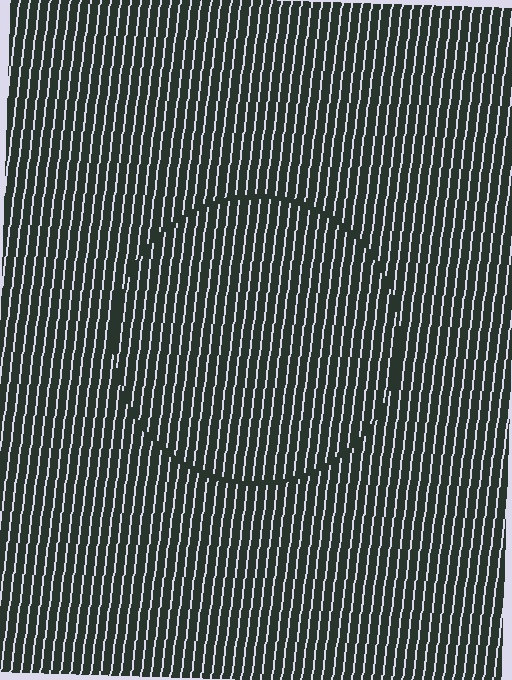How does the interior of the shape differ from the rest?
The interior of the shape contains the same grating, shifted by half a period — the contour is defined by the phase discontinuity where line-ends from the inner and outer gratings abut.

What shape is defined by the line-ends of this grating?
An illusory circle. The interior of the shape contains the same grating, shifted by half a period — the contour is defined by the phase discontinuity where line-ends from the inner and outer gratings abut.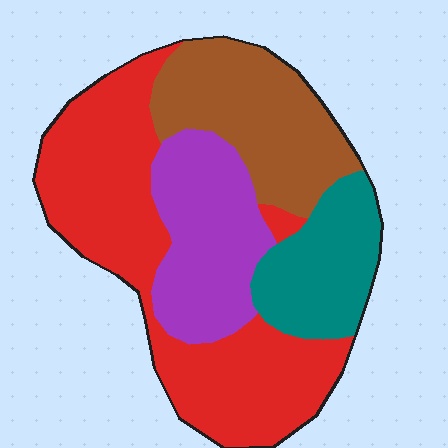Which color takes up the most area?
Red, at roughly 40%.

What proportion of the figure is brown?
Brown covers 22% of the figure.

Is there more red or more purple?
Red.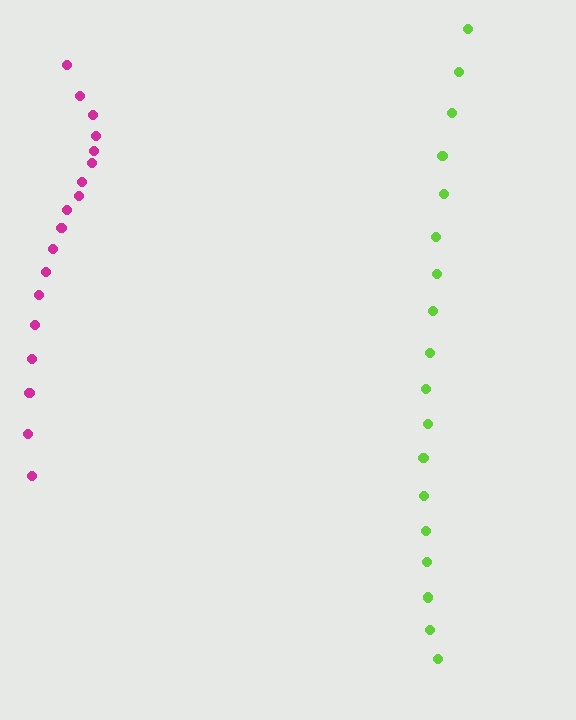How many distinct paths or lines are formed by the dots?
There are 2 distinct paths.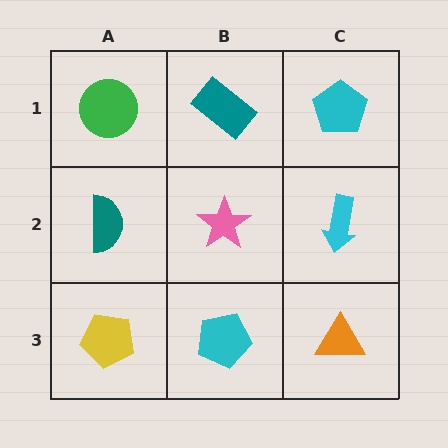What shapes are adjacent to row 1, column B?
A pink star (row 2, column B), a green circle (row 1, column A), a cyan pentagon (row 1, column C).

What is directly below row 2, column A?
A yellow pentagon.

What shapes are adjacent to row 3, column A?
A teal semicircle (row 2, column A), a cyan pentagon (row 3, column B).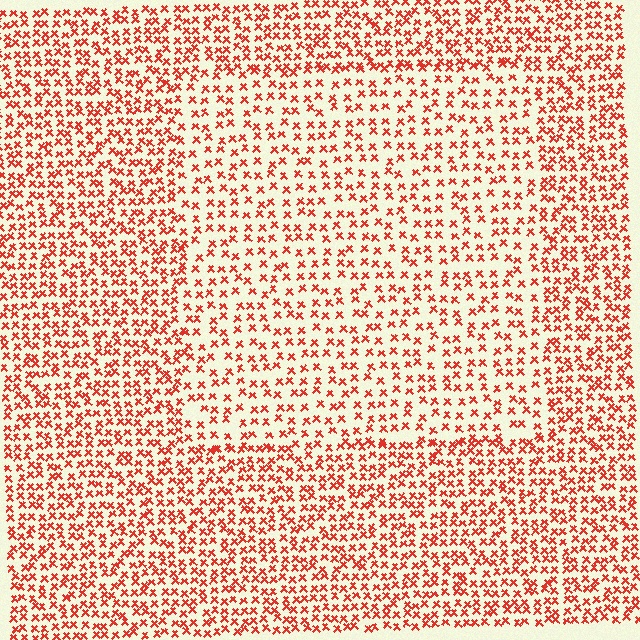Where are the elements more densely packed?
The elements are more densely packed outside the rectangle boundary.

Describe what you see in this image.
The image contains small red elements arranged at two different densities. A rectangle-shaped region is visible where the elements are less densely packed than the surrounding area.